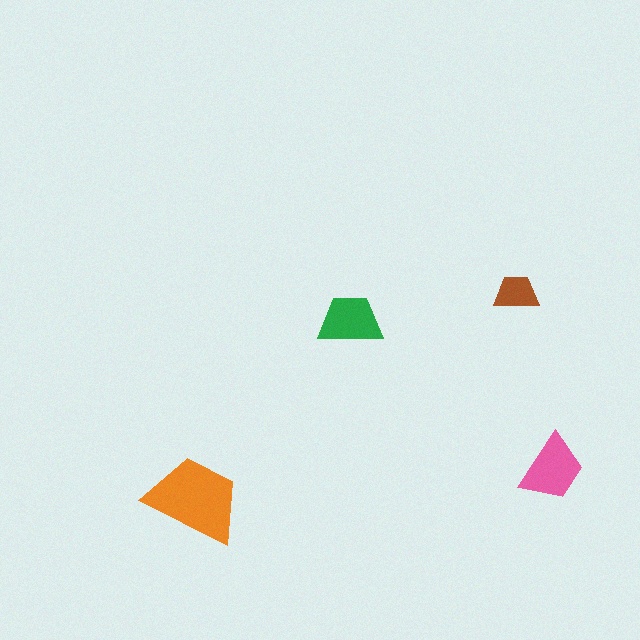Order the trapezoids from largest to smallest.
the orange one, the pink one, the green one, the brown one.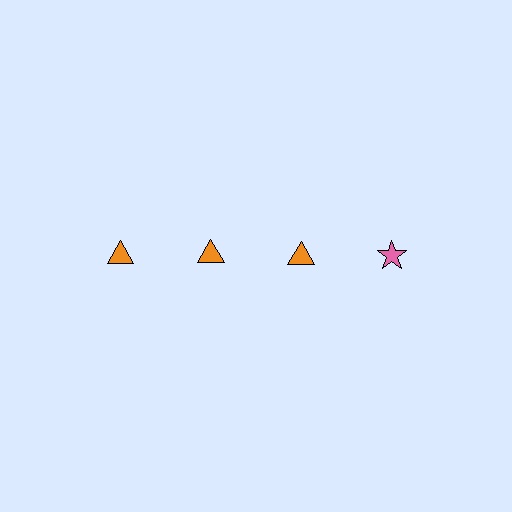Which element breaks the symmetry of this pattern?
The pink star in the top row, second from right column breaks the symmetry. All other shapes are orange triangles.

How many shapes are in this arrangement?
There are 4 shapes arranged in a grid pattern.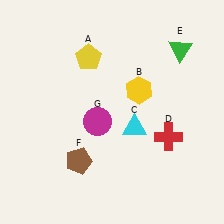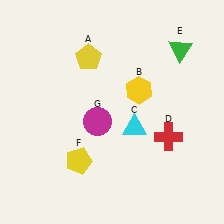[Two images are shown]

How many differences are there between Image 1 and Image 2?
There is 1 difference between the two images.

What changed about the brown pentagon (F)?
In Image 1, F is brown. In Image 2, it changed to yellow.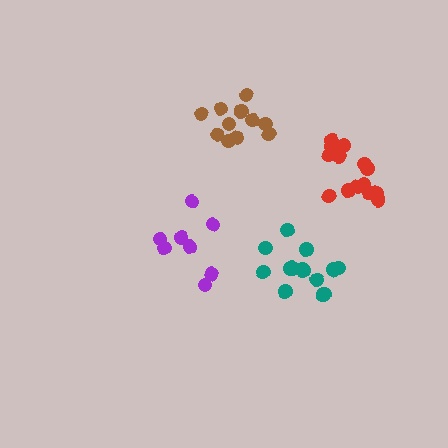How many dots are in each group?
Group 1: 11 dots, Group 2: 8 dots, Group 3: 14 dots, Group 4: 14 dots (47 total).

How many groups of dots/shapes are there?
There are 4 groups.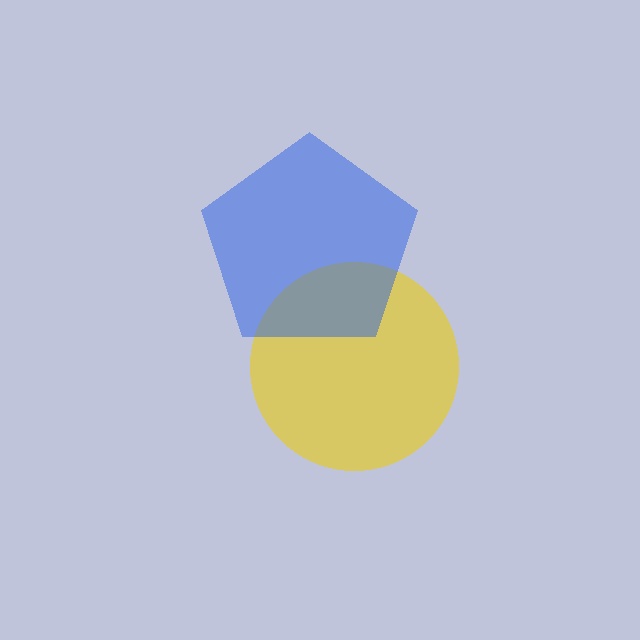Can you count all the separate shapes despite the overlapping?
Yes, there are 2 separate shapes.